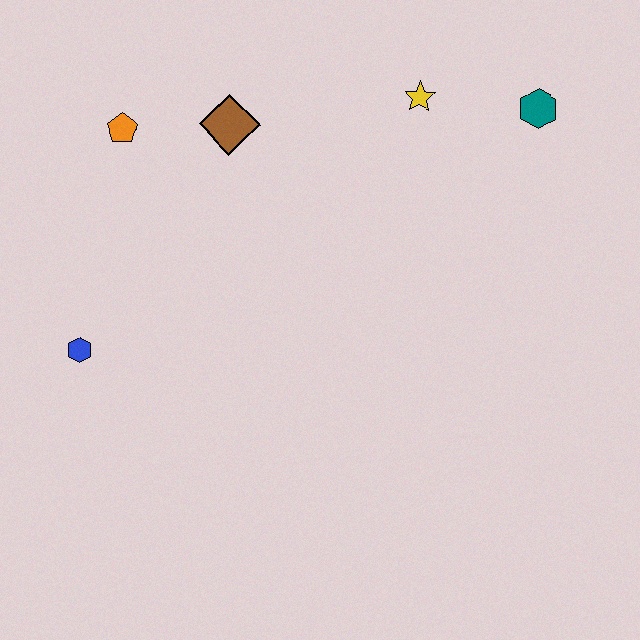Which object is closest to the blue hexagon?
The orange pentagon is closest to the blue hexagon.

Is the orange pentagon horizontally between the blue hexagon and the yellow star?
Yes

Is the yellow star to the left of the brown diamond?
No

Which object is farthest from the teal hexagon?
The blue hexagon is farthest from the teal hexagon.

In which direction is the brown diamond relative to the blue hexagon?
The brown diamond is above the blue hexagon.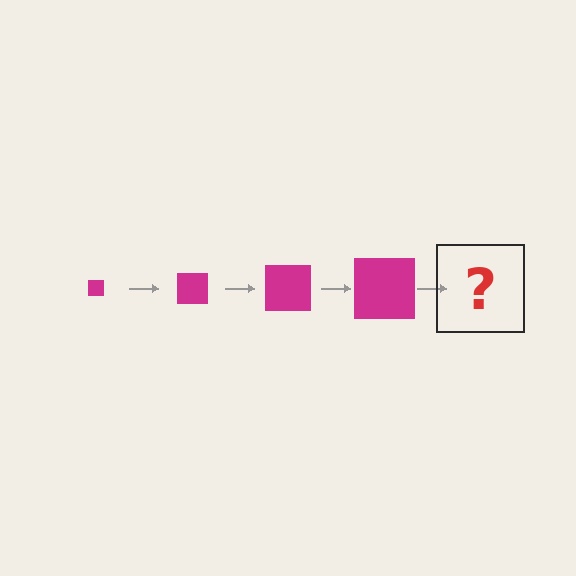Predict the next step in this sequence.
The next step is a magenta square, larger than the previous one.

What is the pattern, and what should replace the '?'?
The pattern is that the square gets progressively larger each step. The '?' should be a magenta square, larger than the previous one.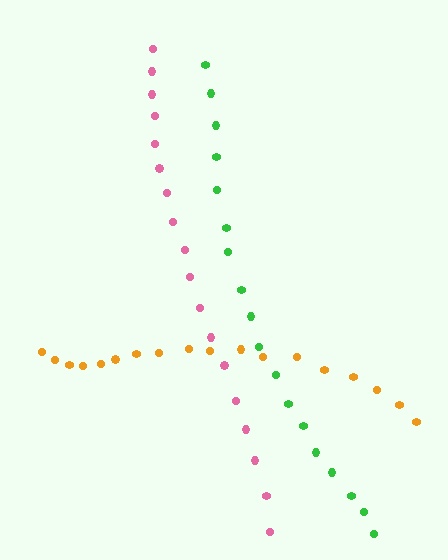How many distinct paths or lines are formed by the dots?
There are 3 distinct paths.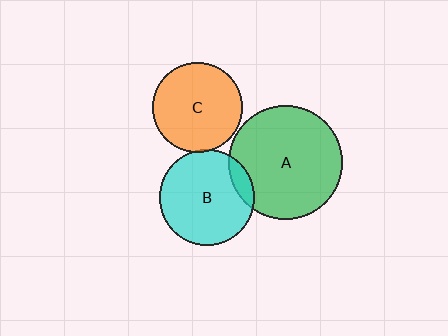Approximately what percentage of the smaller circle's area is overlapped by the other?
Approximately 5%.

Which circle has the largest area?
Circle A (green).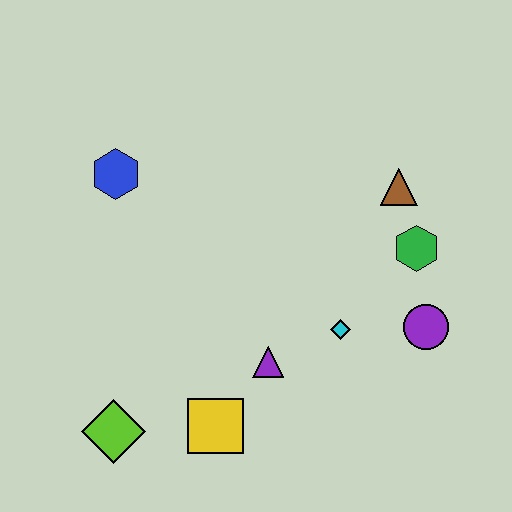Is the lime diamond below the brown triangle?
Yes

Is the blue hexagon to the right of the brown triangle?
No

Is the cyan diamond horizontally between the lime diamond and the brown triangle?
Yes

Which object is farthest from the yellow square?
The brown triangle is farthest from the yellow square.